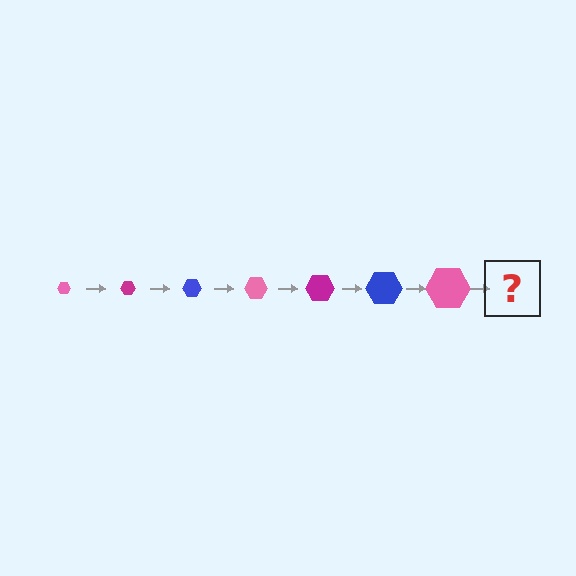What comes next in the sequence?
The next element should be a magenta hexagon, larger than the previous one.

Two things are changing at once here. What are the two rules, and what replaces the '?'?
The two rules are that the hexagon grows larger each step and the color cycles through pink, magenta, and blue. The '?' should be a magenta hexagon, larger than the previous one.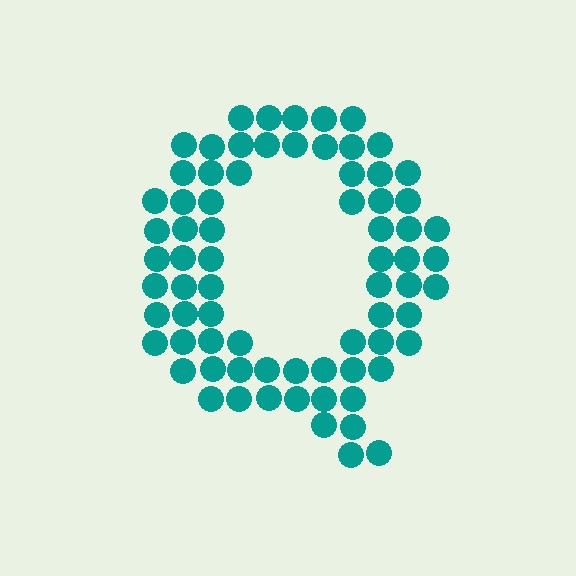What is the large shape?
The large shape is the letter Q.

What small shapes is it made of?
It is made of small circles.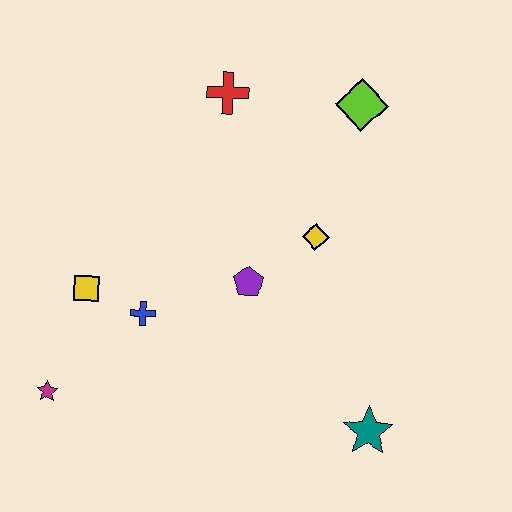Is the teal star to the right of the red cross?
Yes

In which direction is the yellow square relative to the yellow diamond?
The yellow square is to the left of the yellow diamond.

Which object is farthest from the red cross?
The teal star is farthest from the red cross.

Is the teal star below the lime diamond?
Yes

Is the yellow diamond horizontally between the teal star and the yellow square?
Yes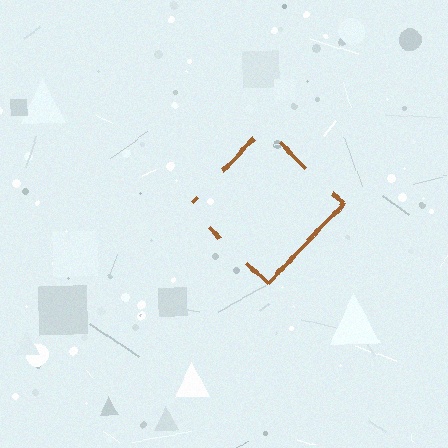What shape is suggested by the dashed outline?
The dashed outline suggests a diamond.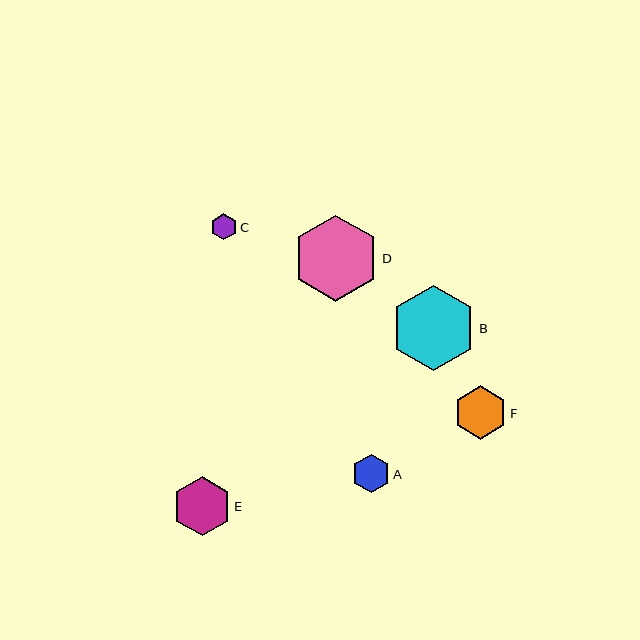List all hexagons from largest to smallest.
From largest to smallest: D, B, E, F, A, C.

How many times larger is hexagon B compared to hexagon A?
Hexagon B is approximately 2.2 times the size of hexagon A.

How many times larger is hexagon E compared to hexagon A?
Hexagon E is approximately 1.5 times the size of hexagon A.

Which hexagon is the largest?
Hexagon D is the largest with a size of approximately 86 pixels.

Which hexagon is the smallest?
Hexagon C is the smallest with a size of approximately 26 pixels.